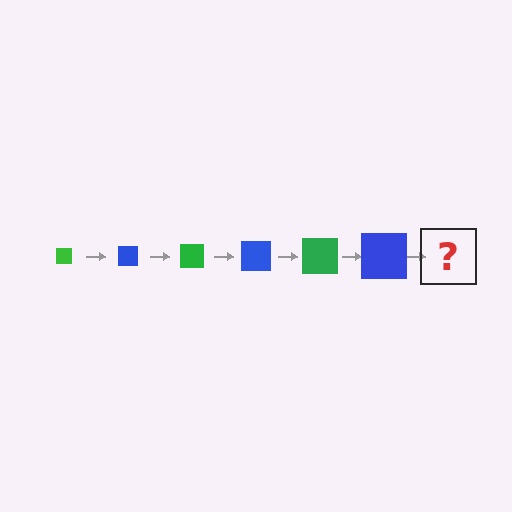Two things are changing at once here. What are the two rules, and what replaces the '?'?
The two rules are that the square grows larger each step and the color cycles through green and blue. The '?' should be a green square, larger than the previous one.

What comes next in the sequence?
The next element should be a green square, larger than the previous one.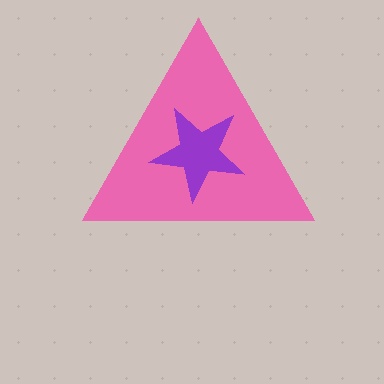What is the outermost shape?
The pink triangle.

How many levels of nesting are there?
2.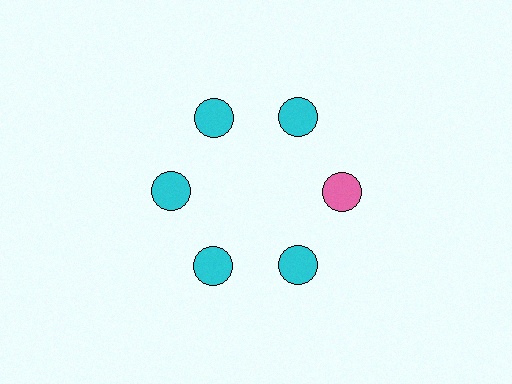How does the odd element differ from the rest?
It has a different color: pink instead of cyan.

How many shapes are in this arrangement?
There are 6 shapes arranged in a ring pattern.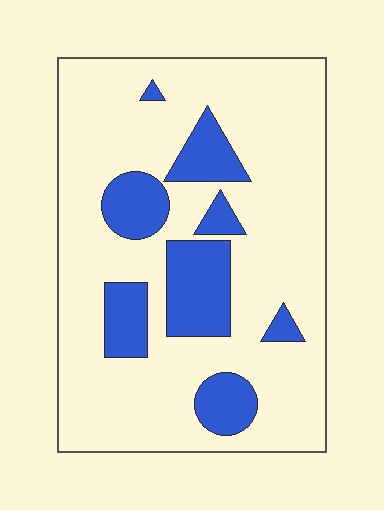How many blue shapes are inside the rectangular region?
8.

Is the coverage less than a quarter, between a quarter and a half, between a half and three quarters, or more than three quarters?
Less than a quarter.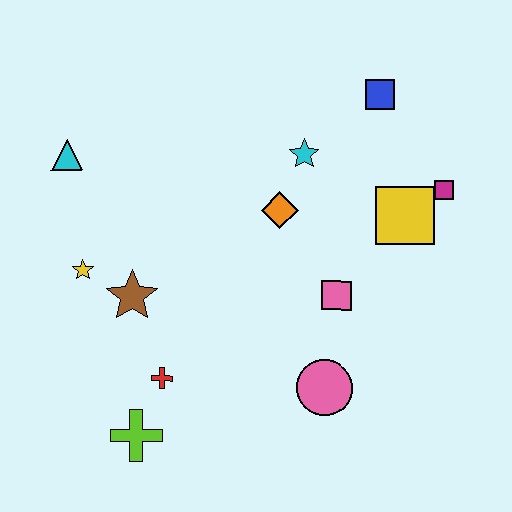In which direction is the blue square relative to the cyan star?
The blue square is to the right of the cyan star.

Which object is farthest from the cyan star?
The lime cross is farthest from the cyan star.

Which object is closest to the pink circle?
The pink square is closest to the pink circle.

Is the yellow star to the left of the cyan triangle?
No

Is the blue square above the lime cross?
Yes